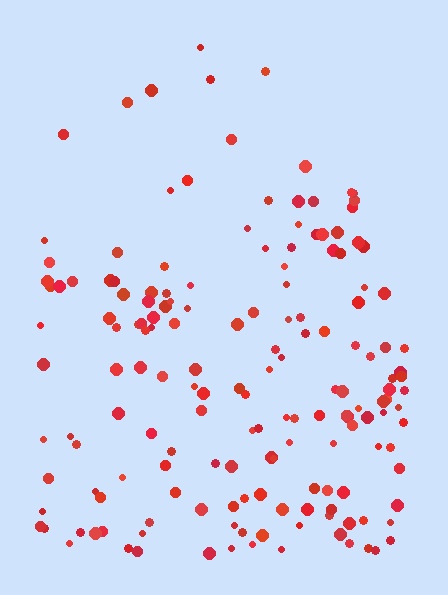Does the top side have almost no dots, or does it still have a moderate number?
Still a moderate number, just noticeably fewer than the bottom.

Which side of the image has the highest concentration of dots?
The bottom.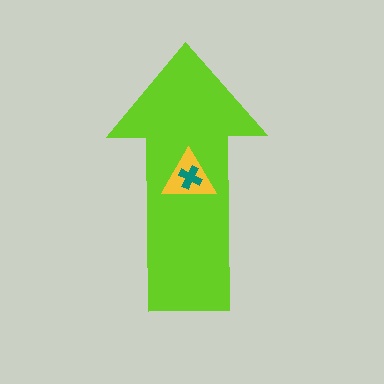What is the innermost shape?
The teal cross.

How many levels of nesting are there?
3.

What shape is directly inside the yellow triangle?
The teal cross.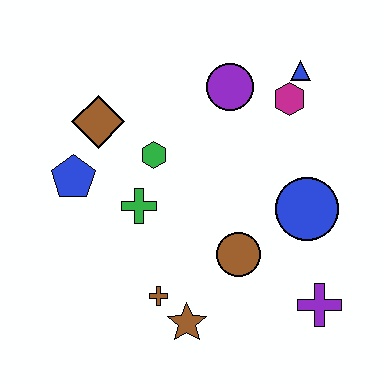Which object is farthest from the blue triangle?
The brown star is farthest from the blue triangle.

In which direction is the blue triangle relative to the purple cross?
The blue triangle is above the purple cross.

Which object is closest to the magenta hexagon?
The blue triangle is closest to the magenta hexagon.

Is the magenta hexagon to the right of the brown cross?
Yes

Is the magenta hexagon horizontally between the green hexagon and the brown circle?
No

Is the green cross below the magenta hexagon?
Yes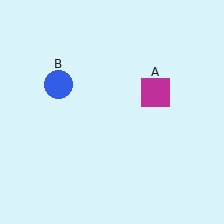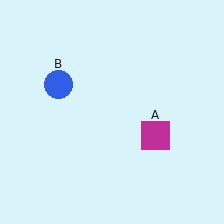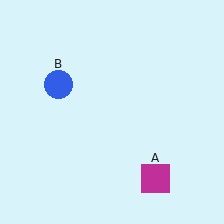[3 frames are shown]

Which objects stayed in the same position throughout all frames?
Blue circle (object B) remained stationary.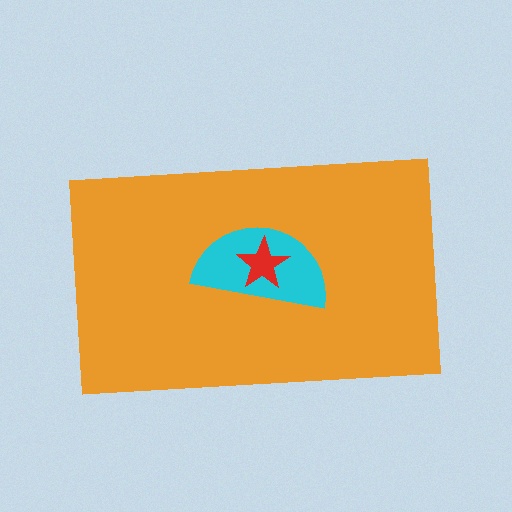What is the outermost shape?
The orange rectangle.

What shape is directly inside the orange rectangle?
The cyan semicircle.